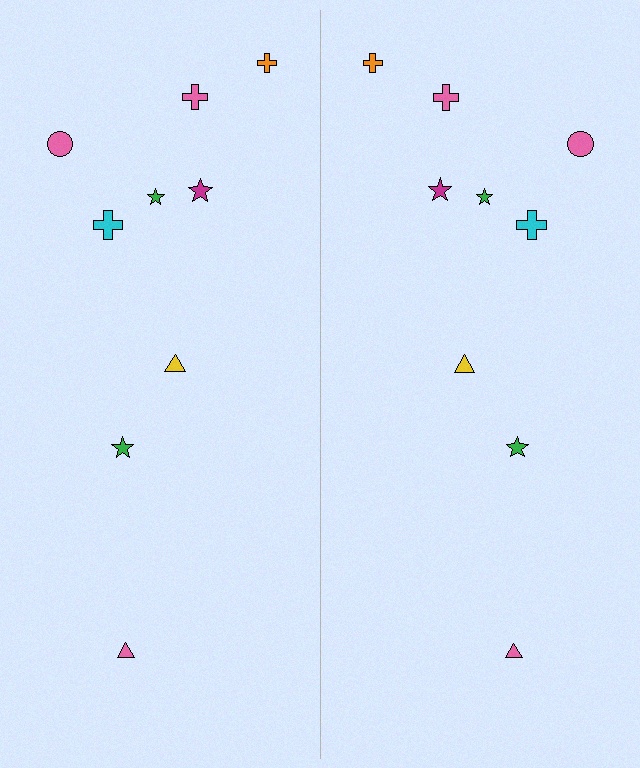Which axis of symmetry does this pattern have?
The pattern has a vertical axis of symmetry running through the center of the image.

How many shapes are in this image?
There are 18 shapes in this image.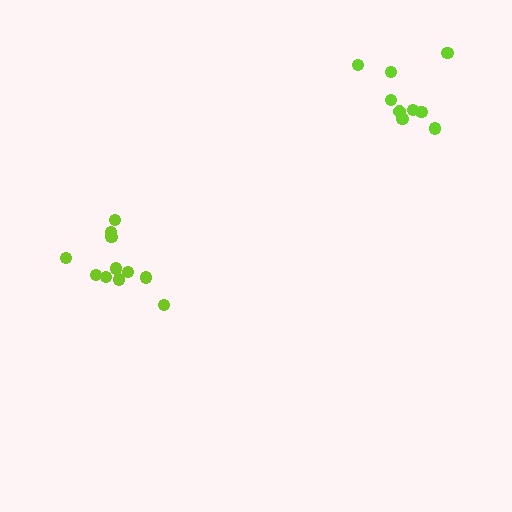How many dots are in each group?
Group 1: 11 dots, Group 2: 9 dots (20 total).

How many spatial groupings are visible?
There are 2 spatial groupings.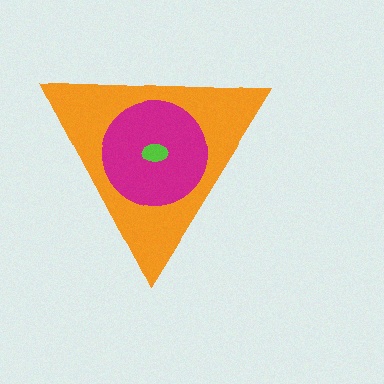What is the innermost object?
The lime ellipse.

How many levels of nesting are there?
3.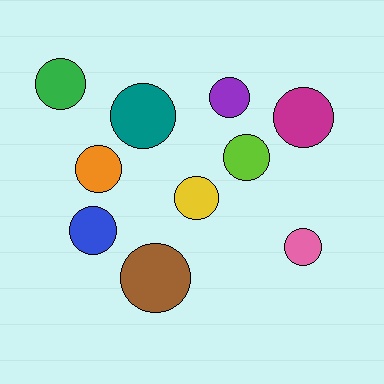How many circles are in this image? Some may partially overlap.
There are 10 circles.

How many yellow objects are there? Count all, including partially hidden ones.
There is 1 yellow object.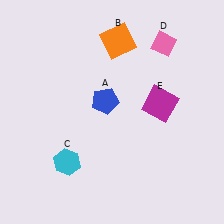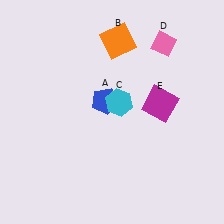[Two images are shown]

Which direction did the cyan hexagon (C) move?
The cyan hexagon (C) moved up.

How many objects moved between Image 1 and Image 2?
1 object moved between the two images.